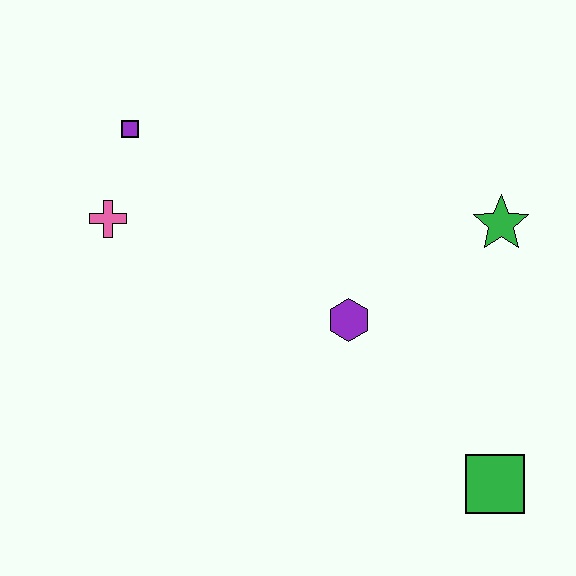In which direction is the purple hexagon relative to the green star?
The purple hexagon is to the left of the green star.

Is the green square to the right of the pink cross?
Yes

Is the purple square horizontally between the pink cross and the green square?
Yes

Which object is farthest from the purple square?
The green square is farthest from the purple square.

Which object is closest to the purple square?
The pink cross is closest to the purple square.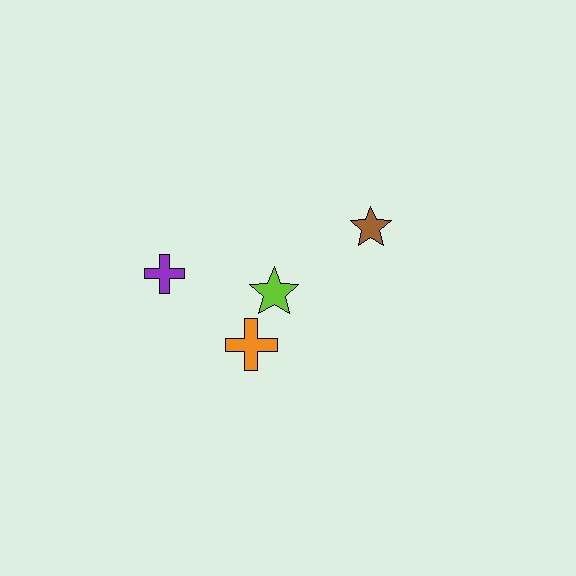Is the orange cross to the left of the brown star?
Yes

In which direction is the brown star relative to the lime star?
The brown star is to the right of the lime star.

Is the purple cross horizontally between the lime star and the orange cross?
No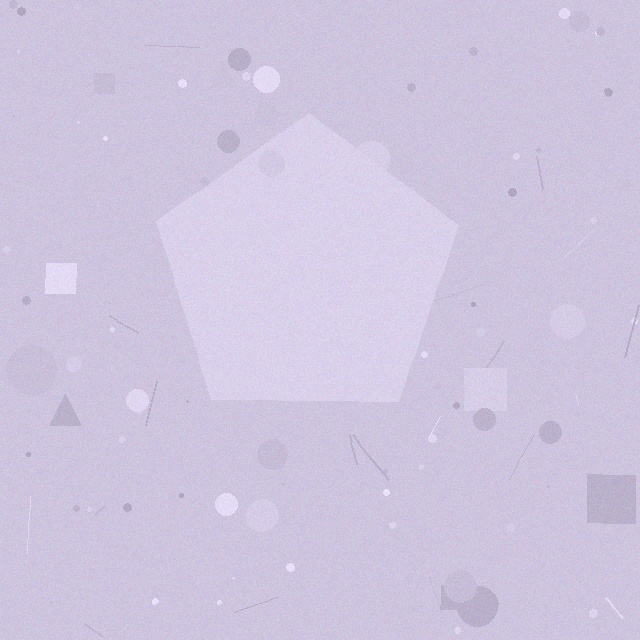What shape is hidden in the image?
A pentagon is hidden in the image.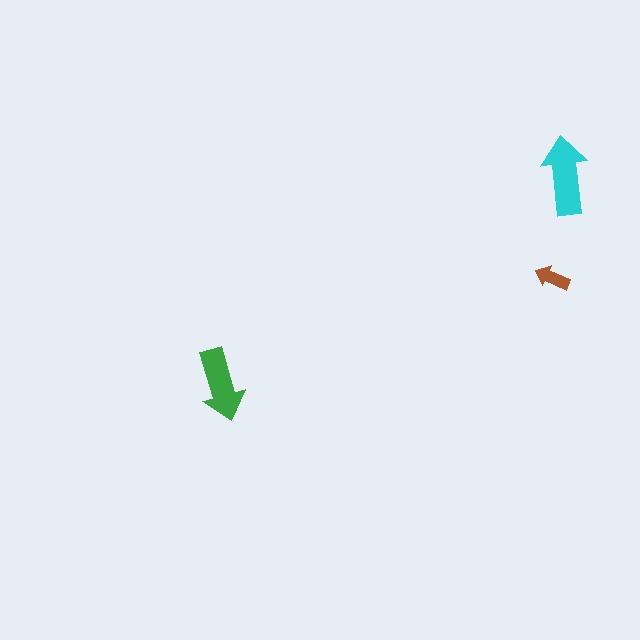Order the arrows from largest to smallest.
the cyan one, the green one, the brown one.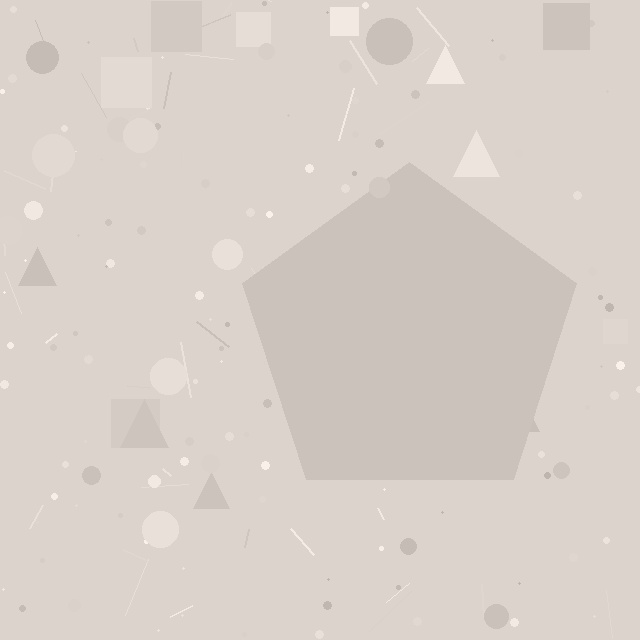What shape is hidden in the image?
A pentagon is hidden in the image.